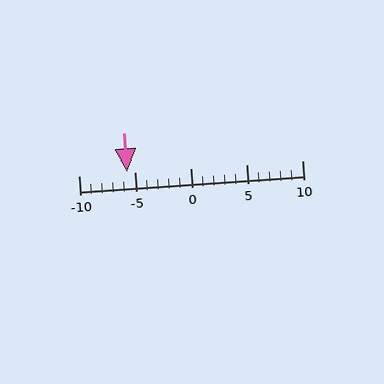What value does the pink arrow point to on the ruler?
The pink arrow points to approximately -6.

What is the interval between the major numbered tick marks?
The major tick marks are spaced 5 units apart.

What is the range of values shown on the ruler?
The ruler shows values from -10 to 10.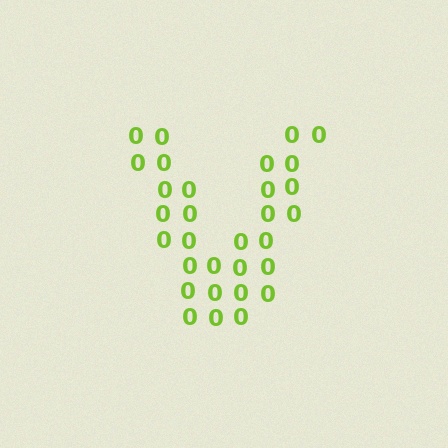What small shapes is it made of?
It is made of small digit 0's.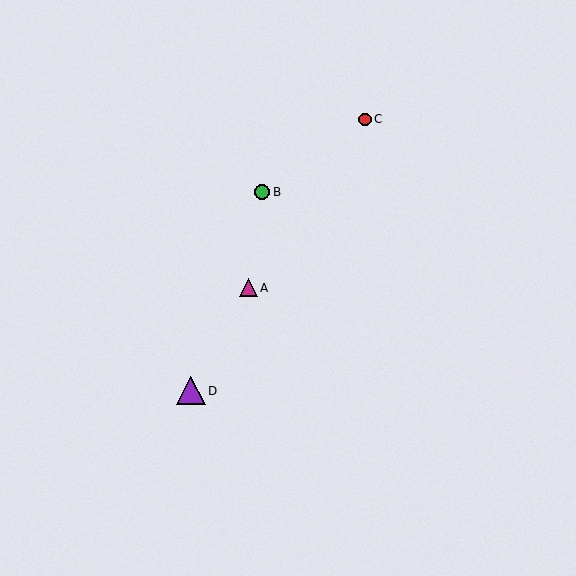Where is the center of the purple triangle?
The center of the purple triangle is at (191, 391).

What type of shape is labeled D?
Shape D is a purple triangle.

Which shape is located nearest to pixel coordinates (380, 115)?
The red circle (labeled C) at (365, 119) is nearest to that location.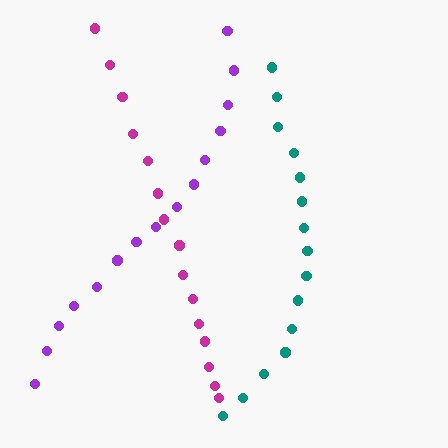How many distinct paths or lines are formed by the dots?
There are 3 distinct paths.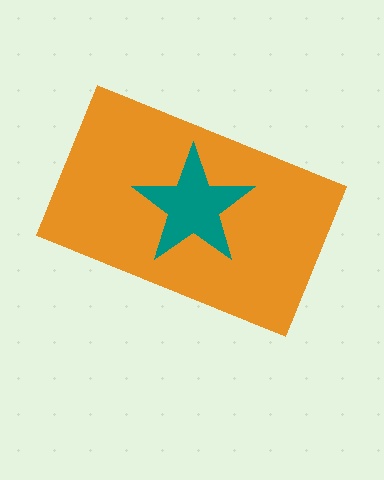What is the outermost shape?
The orange rectangle.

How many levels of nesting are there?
2.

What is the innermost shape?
The teal star.